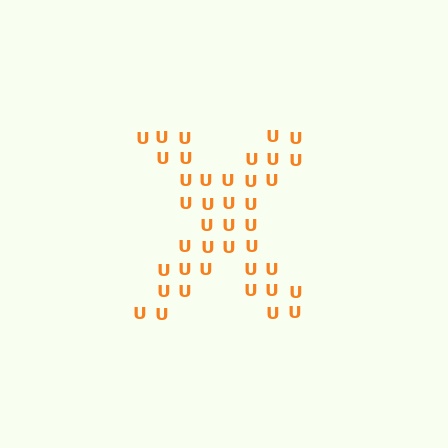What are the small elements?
The small elements are letter U's.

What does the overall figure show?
The overall figure shows the letter X.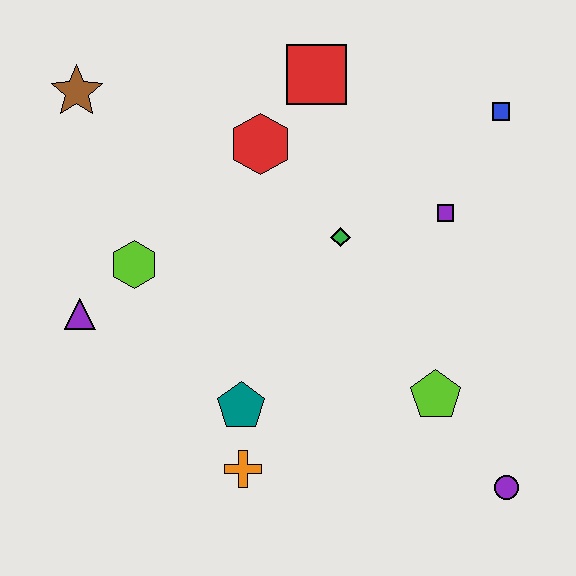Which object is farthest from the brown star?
The purple circle is farthest from the brown star.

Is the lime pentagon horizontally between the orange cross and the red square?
No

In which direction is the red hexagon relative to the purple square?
The red hexagon is to the left of the purple square.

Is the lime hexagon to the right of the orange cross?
No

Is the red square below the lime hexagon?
No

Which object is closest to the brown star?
The lime hexagon is closest to the brown star.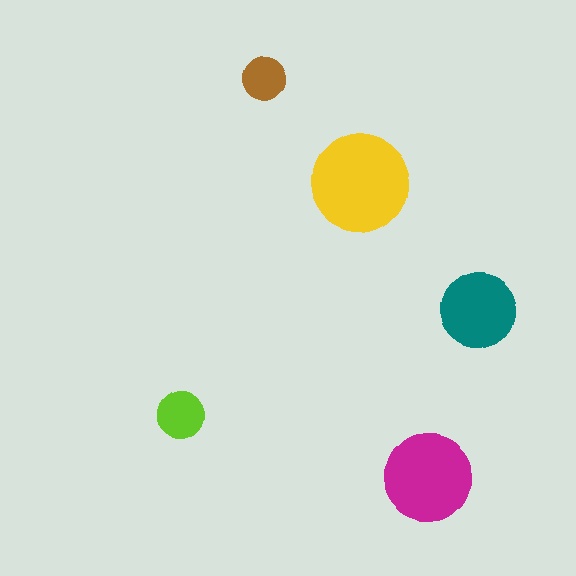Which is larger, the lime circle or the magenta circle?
The magenta one.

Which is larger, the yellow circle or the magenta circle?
The yellow one.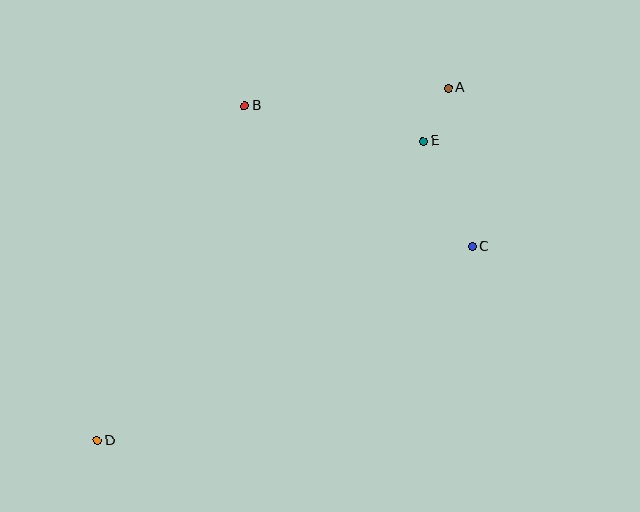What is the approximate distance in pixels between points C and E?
The distance between C and E is approximately 116 pixels.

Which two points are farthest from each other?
Points A and D are farthest from each other.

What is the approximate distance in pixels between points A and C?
The distance between A and C is approximately 160 pixels.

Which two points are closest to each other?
Points A and E are closest to each other.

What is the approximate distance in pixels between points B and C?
The distance between B and C is approximately 268 pixels.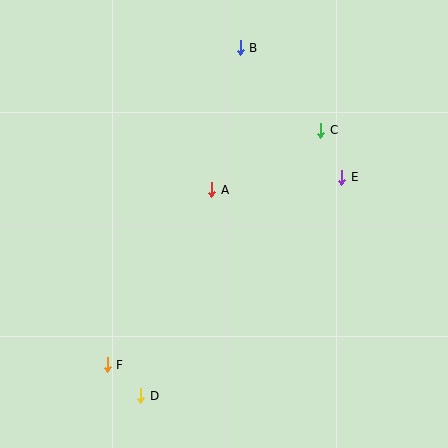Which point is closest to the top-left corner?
Point B is closest to the top-left corner.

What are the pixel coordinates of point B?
Point B is at (240, 48).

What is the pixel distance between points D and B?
The distance between D and B is 362 pixels.